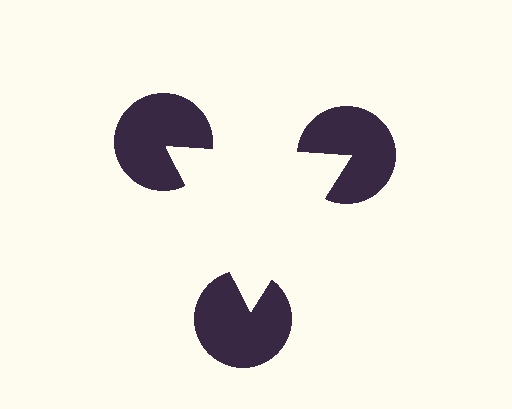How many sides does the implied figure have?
3 sides.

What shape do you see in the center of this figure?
An illusory triangle — its edges are inferred from the aligned wedge cuts in the pac-man discs, not physically drawn.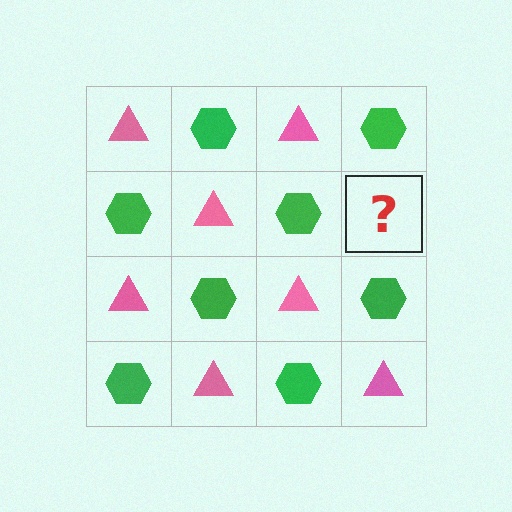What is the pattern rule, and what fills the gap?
The rule is that it alternates pink triangle and green hexagon in a checkerboard pattern. The gap should be filled with a pink triangle.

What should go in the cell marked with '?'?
The missing cell should contain a pink triangle.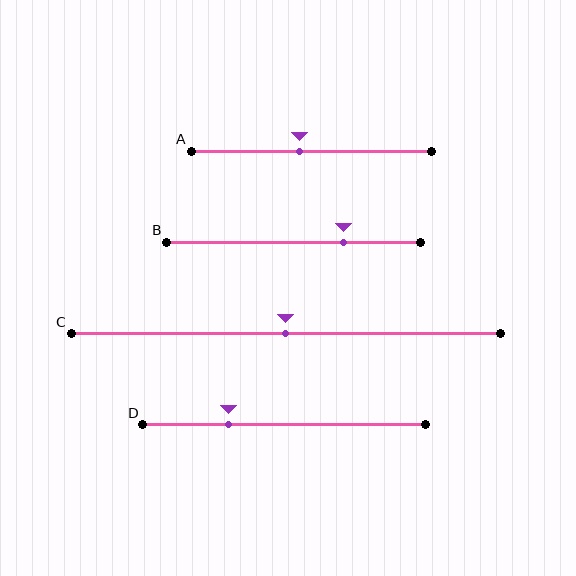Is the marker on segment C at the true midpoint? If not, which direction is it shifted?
Yes, the marker on segment C is at the true midpoint.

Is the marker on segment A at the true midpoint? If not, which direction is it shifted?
No, the marker on segment A is shifted to the left by about 5% of the segment length.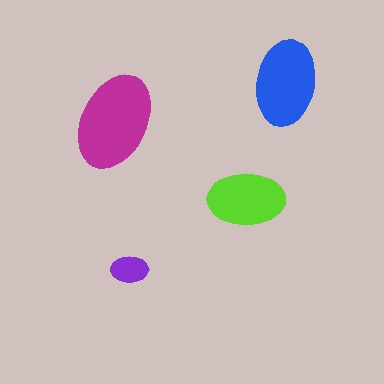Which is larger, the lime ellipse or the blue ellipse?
The blue one.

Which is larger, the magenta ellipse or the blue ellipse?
The magenta one.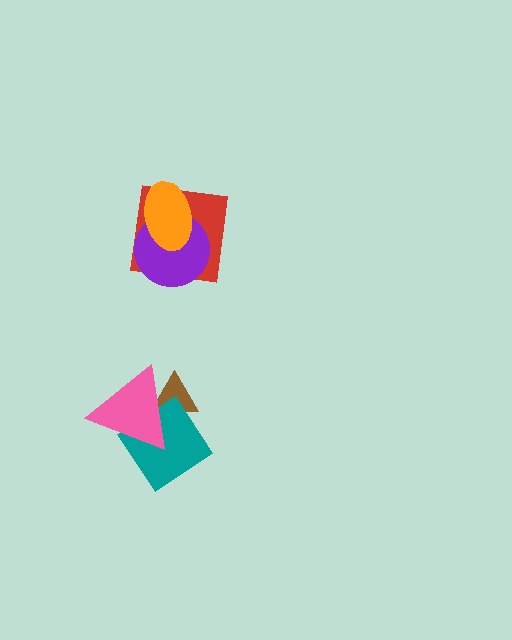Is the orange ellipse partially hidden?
No, no other shape covers it.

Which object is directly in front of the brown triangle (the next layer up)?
The teal diamond is directly in front of the brown triangle.